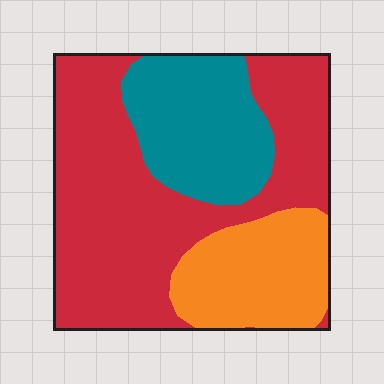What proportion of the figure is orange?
Orange takes up between a sixth and a third of the figure.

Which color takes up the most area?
Red, at roughly 55%.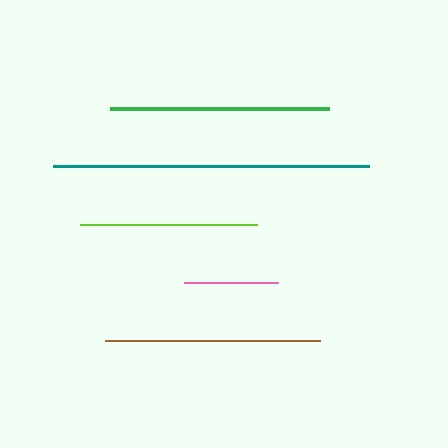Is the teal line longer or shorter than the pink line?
The teal line is longer than the pink line.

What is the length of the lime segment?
The lime segment is approximately 177 pixels long.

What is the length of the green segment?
The green segment is approximately 220 pixels long.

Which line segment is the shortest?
The pink line is the shortest at approximately 94 pixels.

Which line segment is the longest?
The teal line is the longest at approximately 316 pixels.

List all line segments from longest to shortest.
From longest to shortest: teal, green, brown, lime, pink.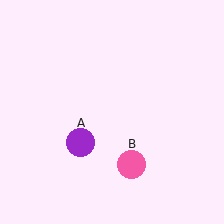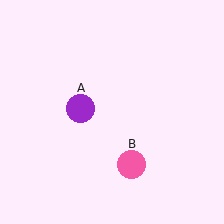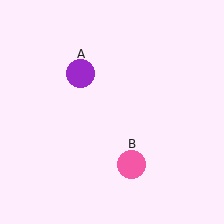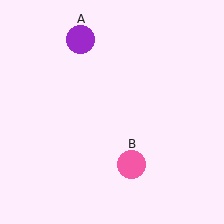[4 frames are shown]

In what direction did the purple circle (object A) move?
The purple circle (object A) moved up.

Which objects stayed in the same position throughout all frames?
Pink circle (object B) remained stationary.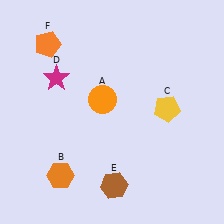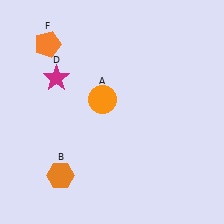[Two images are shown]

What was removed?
The brown hexagon (E), the yellow pentagon (C) were removed in Image 2.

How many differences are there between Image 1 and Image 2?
There are 2 differences between the two images.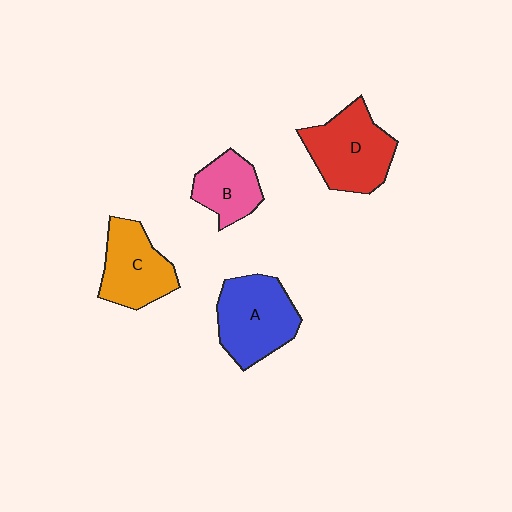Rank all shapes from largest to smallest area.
From largest to smallest: D (red), A (blue), C (orange), B (pink).